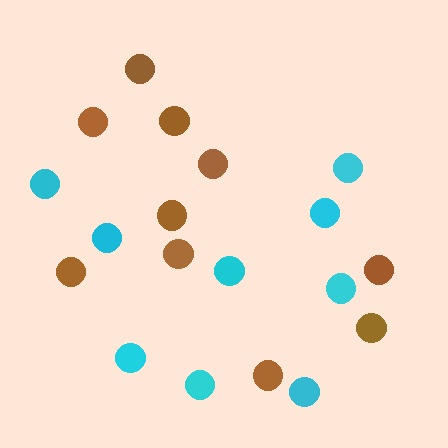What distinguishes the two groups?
There are 2 groups: one group of brown circles (10) and one group of cyan circles (9).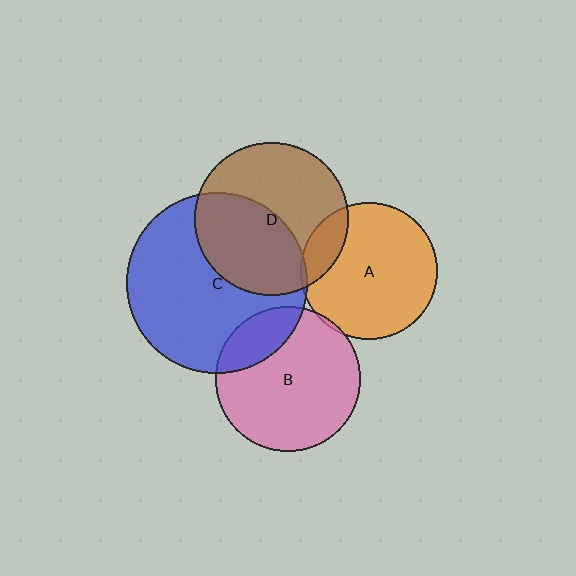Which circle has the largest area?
Circle C (blue).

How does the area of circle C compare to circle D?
Approximately 1.4 times.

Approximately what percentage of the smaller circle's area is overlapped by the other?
Approximately 20%.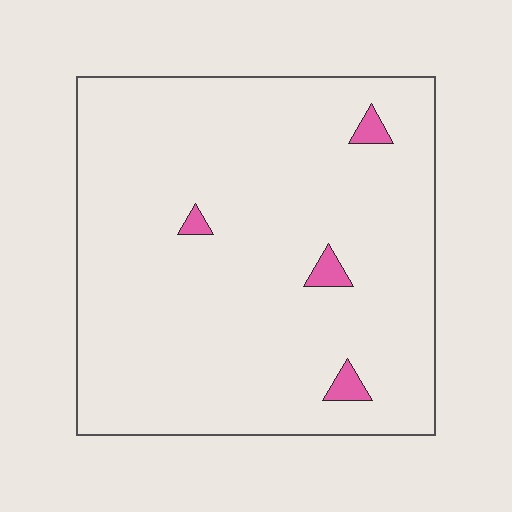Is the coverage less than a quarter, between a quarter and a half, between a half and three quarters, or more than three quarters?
Less than a quarter.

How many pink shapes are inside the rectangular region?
4.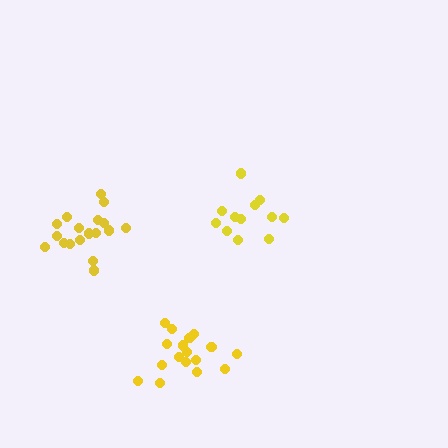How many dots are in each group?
Group 1: 18 dots, Group 2: 17 dots, Group 3: 12 dots (47 total).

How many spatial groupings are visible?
There are 3 spatial groupings.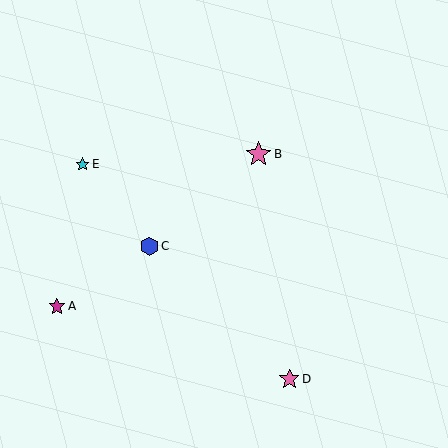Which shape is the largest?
The pink star (labeled B) is the largest.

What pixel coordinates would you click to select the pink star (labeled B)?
Click at (259, 154) to select the pink star B.